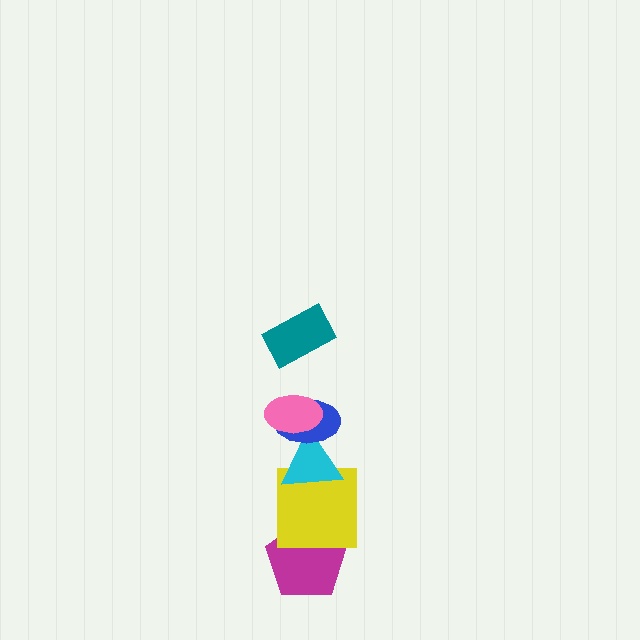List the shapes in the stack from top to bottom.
From top to bottom: the teal rectangle, the pink ellipse, the blue ellipse, the cyan triangle, the yellow square, the magenta pentagon.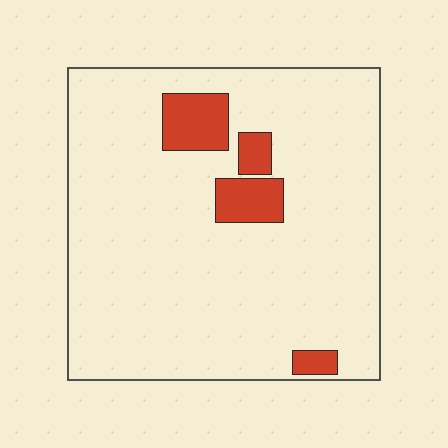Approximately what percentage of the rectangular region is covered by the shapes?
Approximately 10%.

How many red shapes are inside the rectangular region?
4.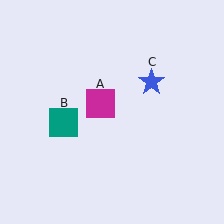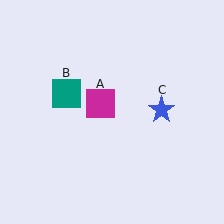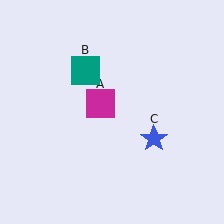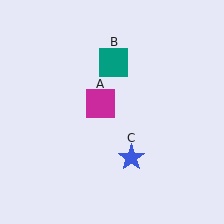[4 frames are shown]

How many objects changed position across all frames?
2 objects changed position: teal square (object B), blue star (object C).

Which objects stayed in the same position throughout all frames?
Magenta square (object A) remained stationary.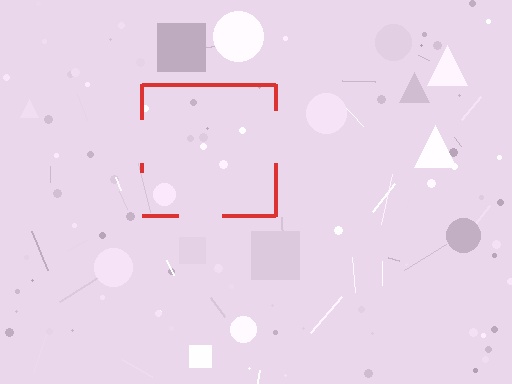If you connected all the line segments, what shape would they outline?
They would outline a square.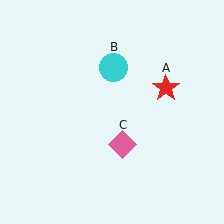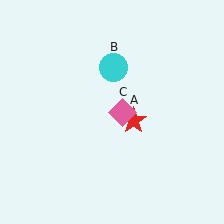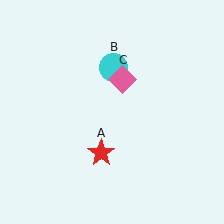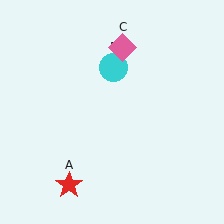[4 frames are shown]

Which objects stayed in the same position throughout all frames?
Cyan circle (object B) remained stationary.